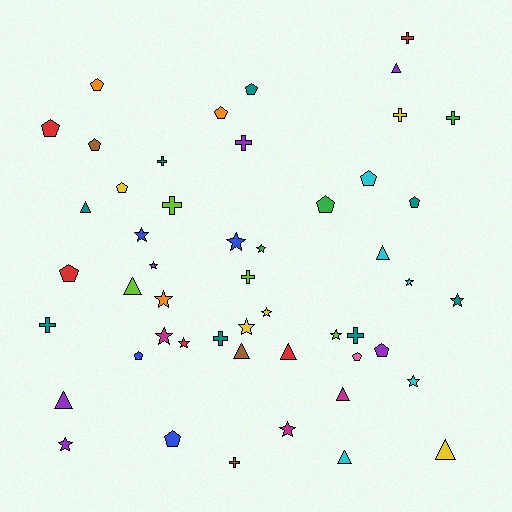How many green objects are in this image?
There are 3 green objects.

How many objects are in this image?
There are 50 objects.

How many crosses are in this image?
There are 11 crosses.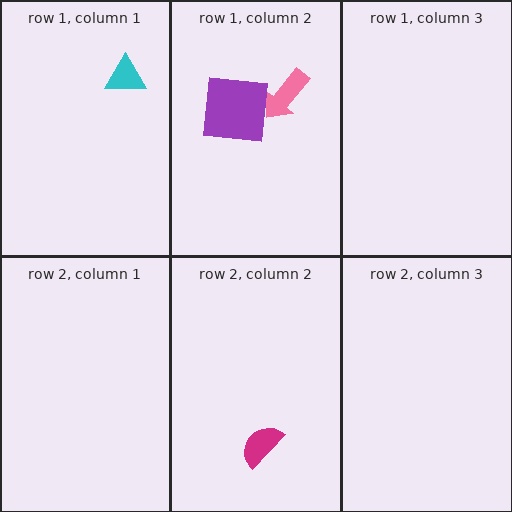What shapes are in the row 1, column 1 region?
The cyan triangle.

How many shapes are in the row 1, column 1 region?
1.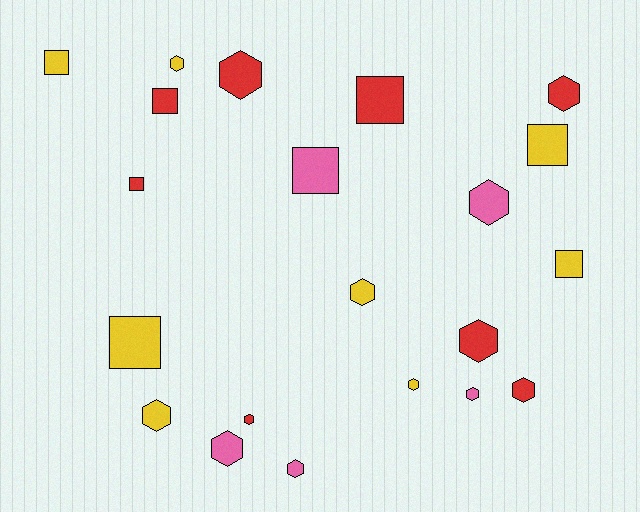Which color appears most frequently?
Red, with 8 objects.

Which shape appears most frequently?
Hexagon, with 13 objects.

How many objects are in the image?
There are 21 objects.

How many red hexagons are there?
There are 5 red hexagons.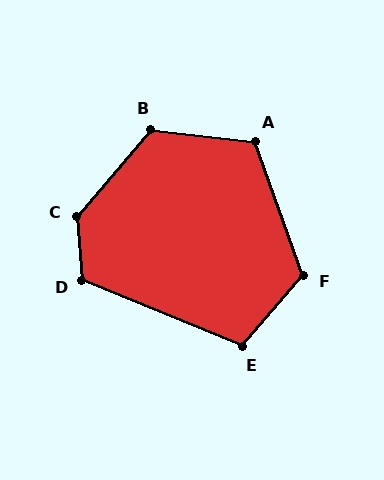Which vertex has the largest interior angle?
C, at approximately 135 degrees.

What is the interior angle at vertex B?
Approximately 124 degrees (obtuse).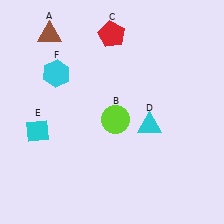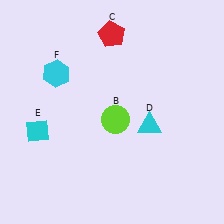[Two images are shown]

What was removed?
The brown triangle (A) was removed in Image 2.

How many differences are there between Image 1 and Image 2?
There is 1 difference between the two images.